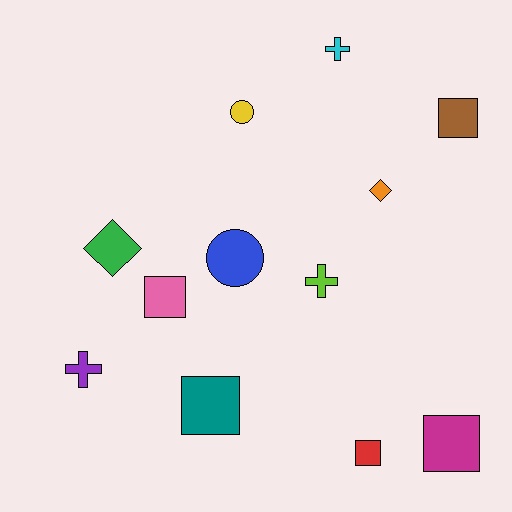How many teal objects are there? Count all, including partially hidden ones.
There is 1 teal object.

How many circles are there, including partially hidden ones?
There are 2 circles.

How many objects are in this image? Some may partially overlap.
There are 12 objects.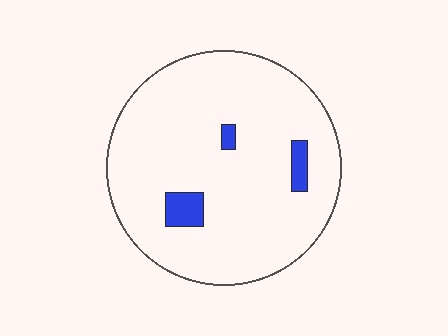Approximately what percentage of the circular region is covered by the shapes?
Approximately 5%.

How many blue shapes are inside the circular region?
3.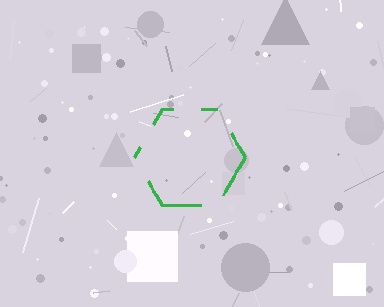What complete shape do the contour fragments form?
The contour fragments form a hexagon.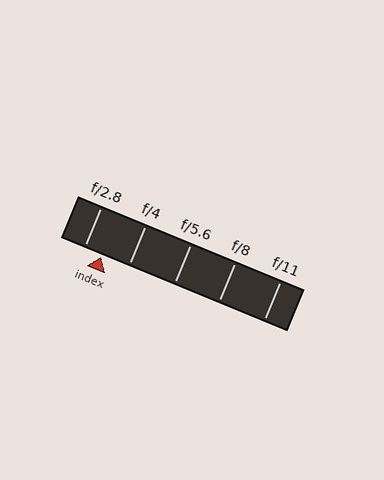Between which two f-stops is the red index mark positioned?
The index mark is between f/2.8 and f/4.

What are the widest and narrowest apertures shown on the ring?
The widest aperture shown is f/2.8 and the narrowest is f/11.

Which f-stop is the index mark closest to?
The index mark is closest to f/2.8.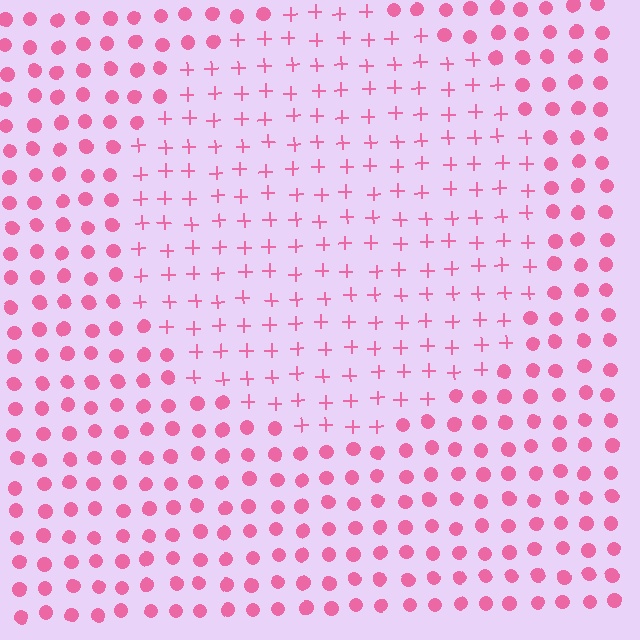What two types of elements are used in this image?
The image uses plus signs inside the circle region and circles outside it.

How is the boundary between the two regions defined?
The boundary is defined by a change in element shape: plus signs inside vs. circles outside. All elements share the same color and spacing.